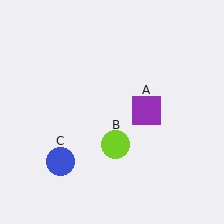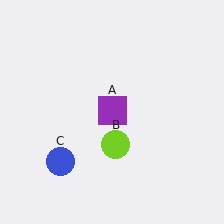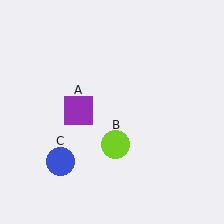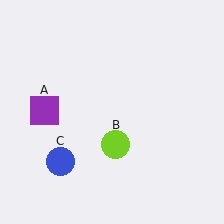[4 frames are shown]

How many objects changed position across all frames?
1 object changed position: purple square (object A).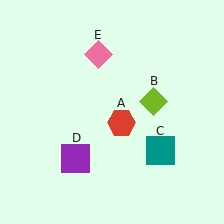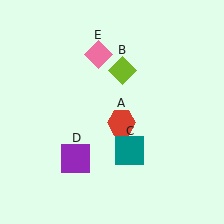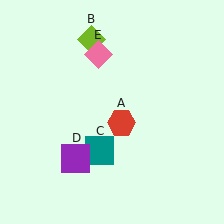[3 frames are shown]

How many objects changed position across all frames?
2 objects changed position: lime diamond (object B), teal square (object C).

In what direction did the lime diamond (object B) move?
The lime diamond (object B) moved up and to the left.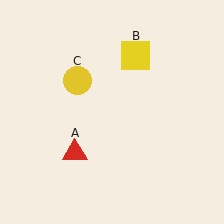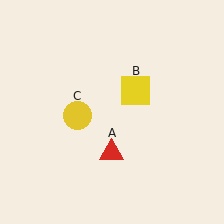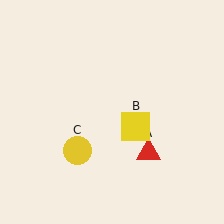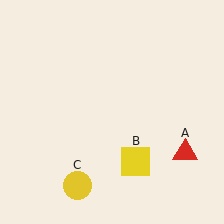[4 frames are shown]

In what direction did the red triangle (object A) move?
The red triangle (object A) moved right.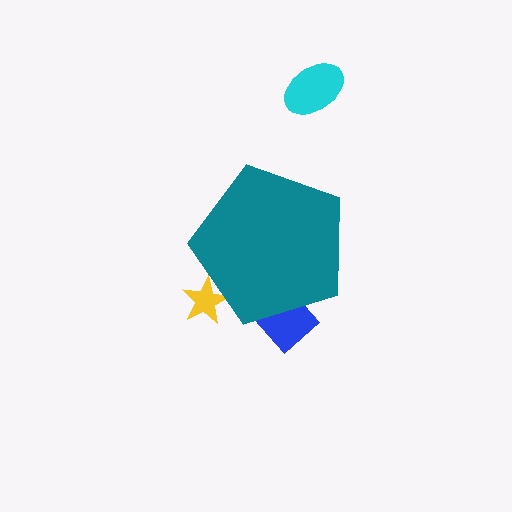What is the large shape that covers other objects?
A teal pentagon.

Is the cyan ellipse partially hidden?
No, the cyan ellipse is fully visible.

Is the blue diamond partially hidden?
Yes, the blue diamond is partially hidden behind the teal pentagon.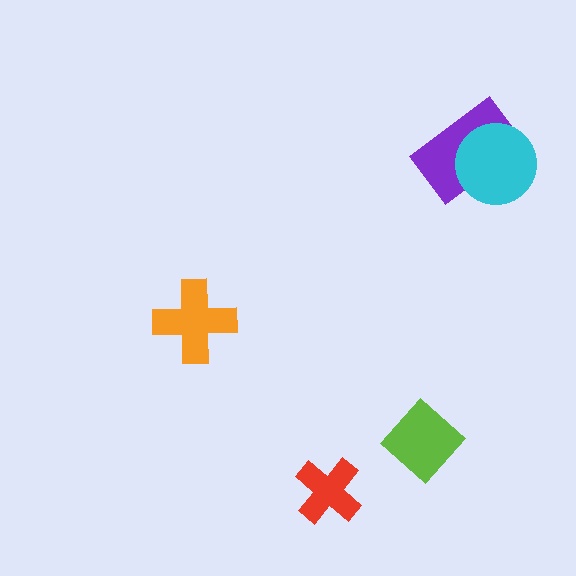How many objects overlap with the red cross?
0 objects overlap with the red cross.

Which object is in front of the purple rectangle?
The cyan circle is in front of the purple rectangle.